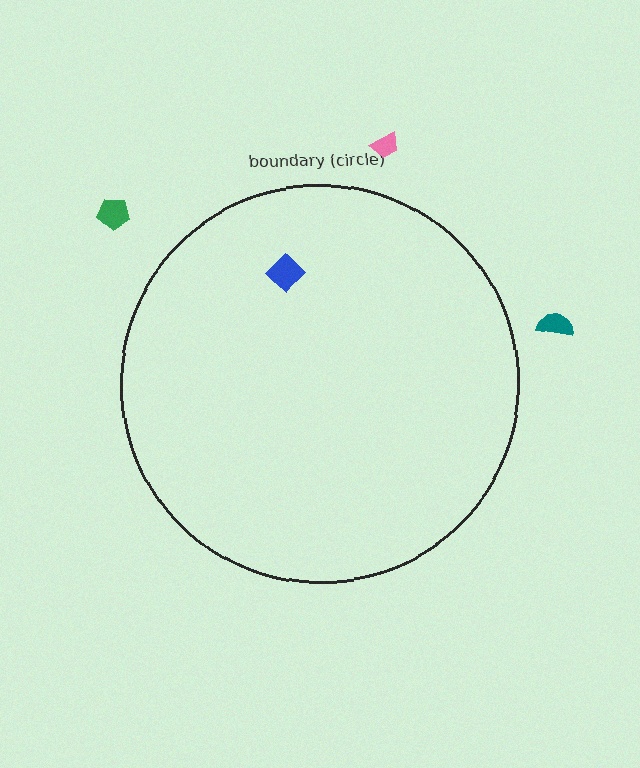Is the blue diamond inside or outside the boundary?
Inside.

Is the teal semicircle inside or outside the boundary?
Outside.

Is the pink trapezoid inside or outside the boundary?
Outside.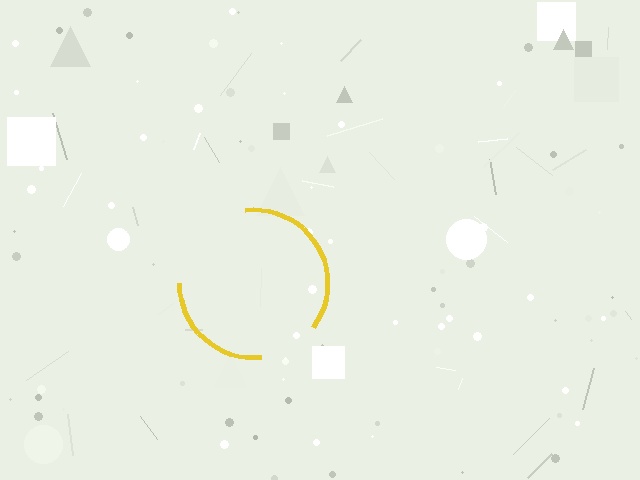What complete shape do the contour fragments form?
The contour fragments form a circle.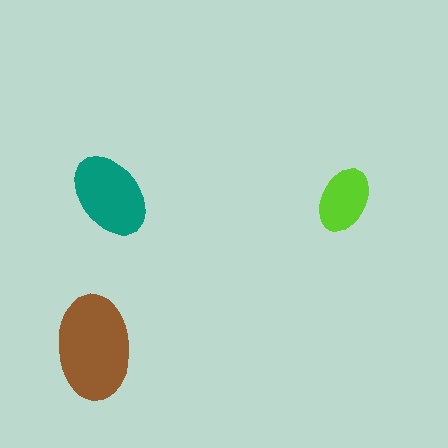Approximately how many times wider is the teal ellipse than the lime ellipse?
About 1.5 times wider.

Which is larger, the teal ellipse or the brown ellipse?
The brown one.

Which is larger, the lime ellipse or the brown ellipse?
The brown one.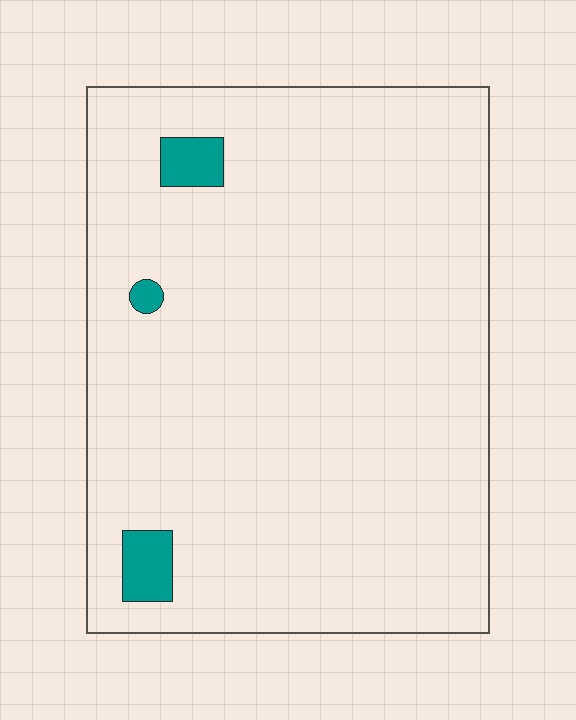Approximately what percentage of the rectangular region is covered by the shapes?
Approximately 5%.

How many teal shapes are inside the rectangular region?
3.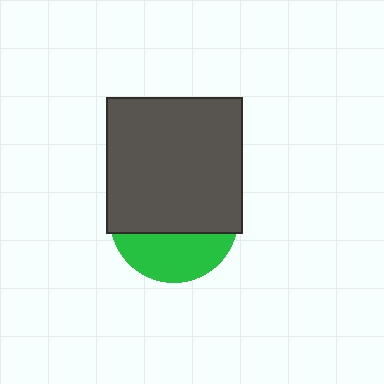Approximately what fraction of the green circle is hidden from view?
Roughly 64% of the green circle is hidden behind the dark gray square.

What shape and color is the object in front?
The object in front is a dark gray square.